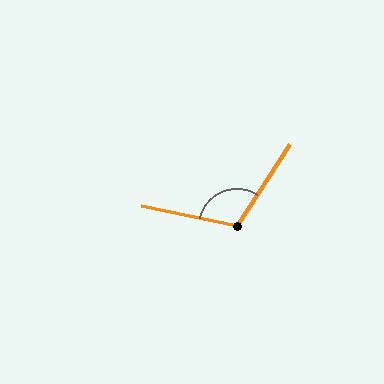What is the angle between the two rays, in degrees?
Approximately 111 degrees.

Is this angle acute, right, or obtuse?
It is obtuse.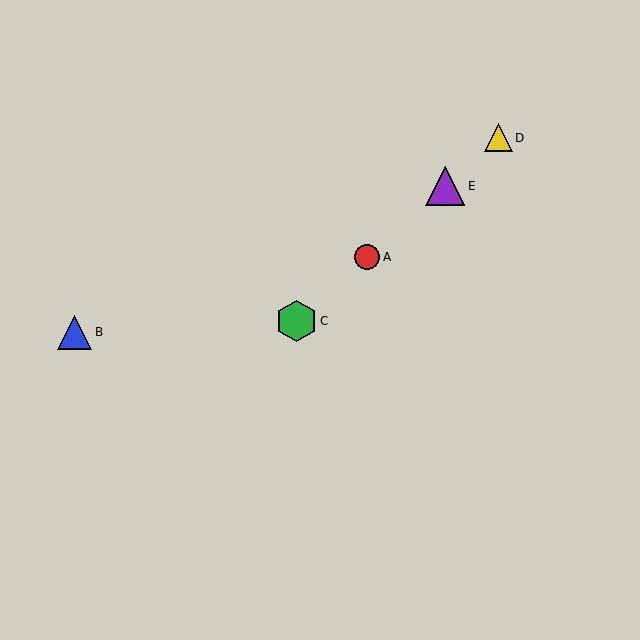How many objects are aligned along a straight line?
4 objects (A, C, D, E) are aligned along a straight line.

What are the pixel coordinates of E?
Object E is at (445, 186).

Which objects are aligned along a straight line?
Objects A, C, D, E are aligned along a straight line.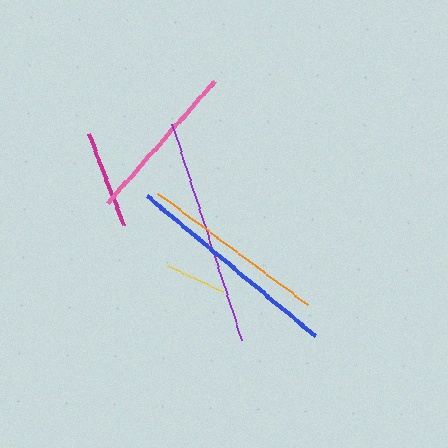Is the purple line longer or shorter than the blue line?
The purple line is longer than the blue line.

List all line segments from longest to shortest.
From longest to shortest: purple, blue, orange, pink, magenta, yellow.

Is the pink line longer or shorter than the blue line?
The blue line is longer than the pink line.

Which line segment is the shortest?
The yellow line is the shortest at approximately 61 pixels.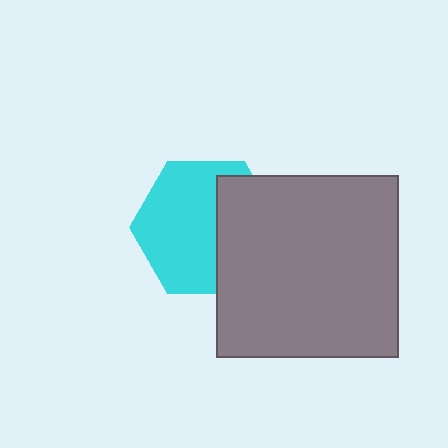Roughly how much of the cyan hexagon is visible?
About half of it is visible (roughly 61%).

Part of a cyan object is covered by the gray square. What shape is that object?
It is a hexagon.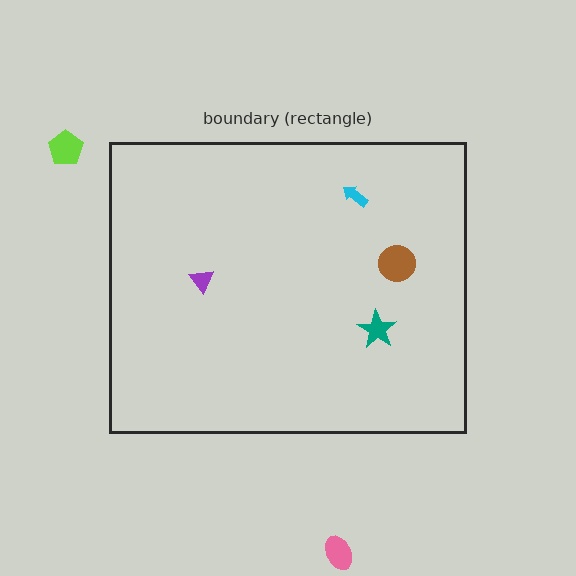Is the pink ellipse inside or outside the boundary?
Outside.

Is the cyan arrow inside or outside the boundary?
Inside.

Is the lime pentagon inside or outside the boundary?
Outside.